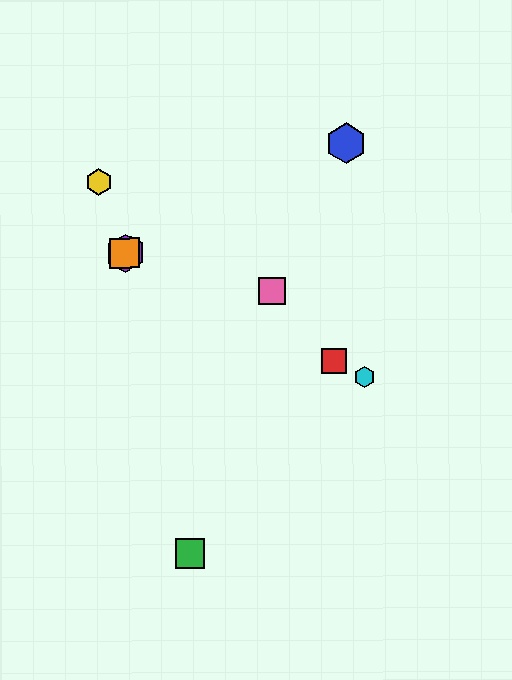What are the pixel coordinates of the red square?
The red square is at (334, 361).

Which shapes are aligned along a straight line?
The red square, the purple hexagon, the orange square, the cyan hexagon are aligned along a straight line.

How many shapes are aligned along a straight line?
4 shapes (the red square, the purple hexagon, the orange square, the cyan hexagon) are aligned along a straight line.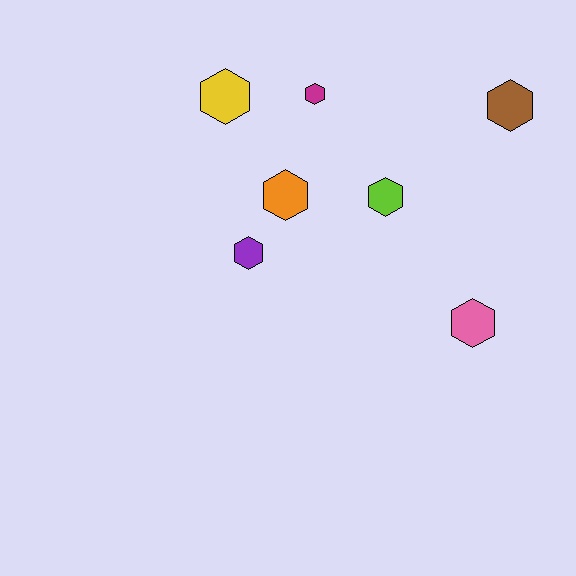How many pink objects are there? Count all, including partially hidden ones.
There is 1 pink object.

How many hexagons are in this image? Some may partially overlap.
There are 7 hexagons.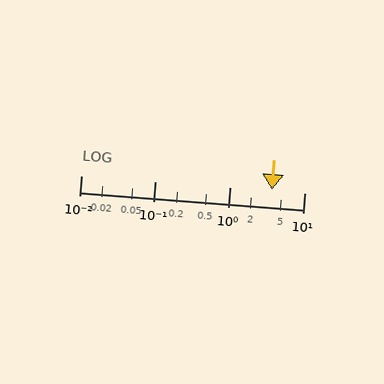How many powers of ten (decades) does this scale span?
The scale spans 3 decades, from 0.01 to 10.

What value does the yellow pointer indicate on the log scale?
The pointer indicates approximately 3.7.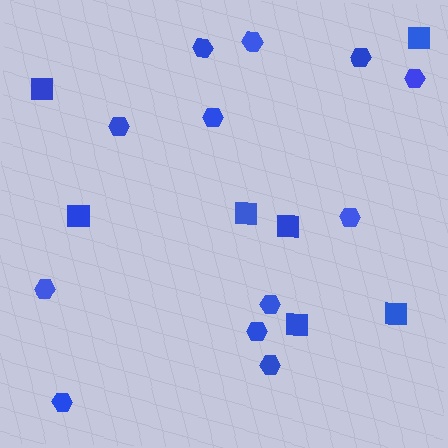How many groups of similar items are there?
There are 2 groups: one group of hexagons (12) and one group of squares (7).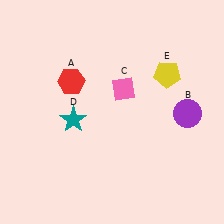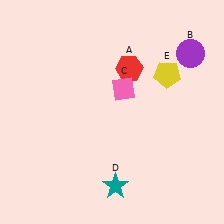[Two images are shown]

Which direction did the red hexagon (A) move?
The red hexagon (A) moved right.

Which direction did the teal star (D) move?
The teal star (D) moved down.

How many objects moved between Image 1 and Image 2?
3 objects moved between the two images.